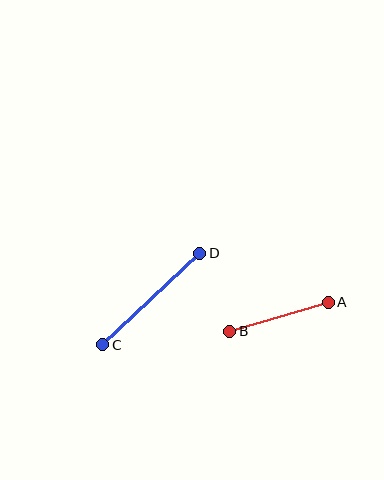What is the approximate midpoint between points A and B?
The midpoint is at approximately (279, 317) pixels.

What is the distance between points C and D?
The distance is approximately 133 pixels.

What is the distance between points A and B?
The distance is approximately 103 pixels.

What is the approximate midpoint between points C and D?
The midpoint is at approximately (151, 299) pixels.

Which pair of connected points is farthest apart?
Points C and D are farthest apart.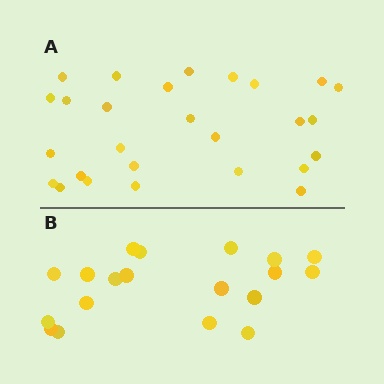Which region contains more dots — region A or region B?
Region A (the top region) has more dots.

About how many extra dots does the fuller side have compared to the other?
Region A has roughly 8 or so more dots than region B.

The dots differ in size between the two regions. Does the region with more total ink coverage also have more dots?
No. Region B has more total ink coverage because its dots are larger, but region A actually contains more individual dots. Total area can be misleading — the number of items is what matters here.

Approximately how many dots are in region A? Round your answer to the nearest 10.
About 30 dots. (The exact count is 27, which rounds to 30.)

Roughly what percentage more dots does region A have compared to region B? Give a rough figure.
About 40% more.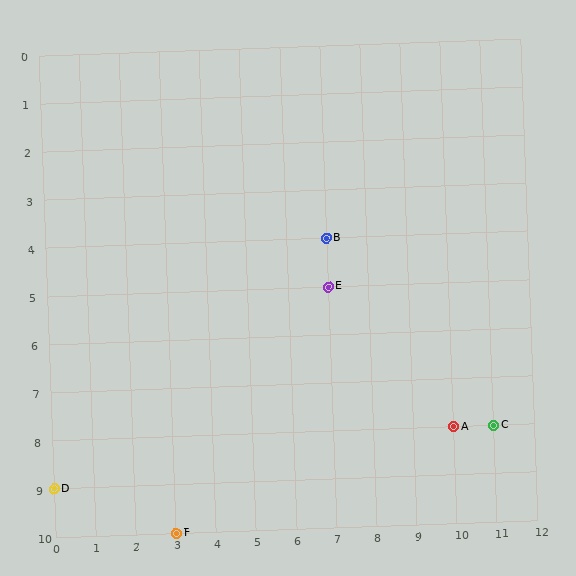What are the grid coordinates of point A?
Point A is at grid coordinates (10, 8).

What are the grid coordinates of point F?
Point F is at grid coordinates (3, 10).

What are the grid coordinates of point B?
Point B is at grid coordinates (7, 4).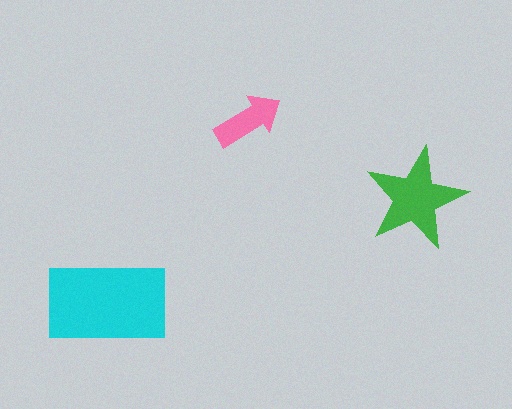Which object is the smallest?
The pink arrow.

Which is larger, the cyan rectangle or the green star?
The cyan rectangle.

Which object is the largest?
The cyan rectangle.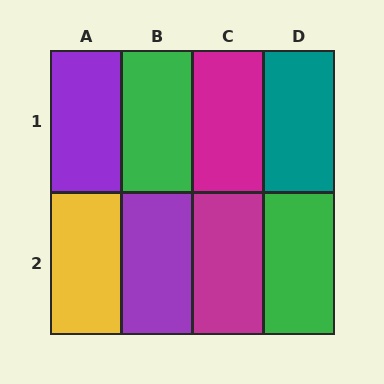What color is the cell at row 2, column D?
Green.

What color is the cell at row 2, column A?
Yellow.